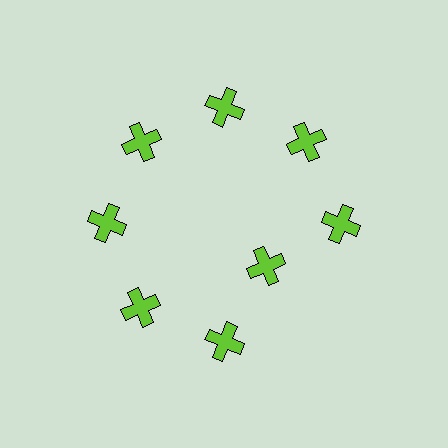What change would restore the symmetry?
The symmetry would be restored by moving it outward, back onto the ring so that all 8 crosses sit at equal angles and equal distance from the center.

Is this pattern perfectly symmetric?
No. The 8 lime crosses are arranged in a ring, but one element near the 4 o'clock position is pulled inward toward the center, breaking the 8-fold rotational symmetry.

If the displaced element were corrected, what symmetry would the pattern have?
It would have 8-fold rotational symmetry — the pattern would map onto itself every 45 degrees.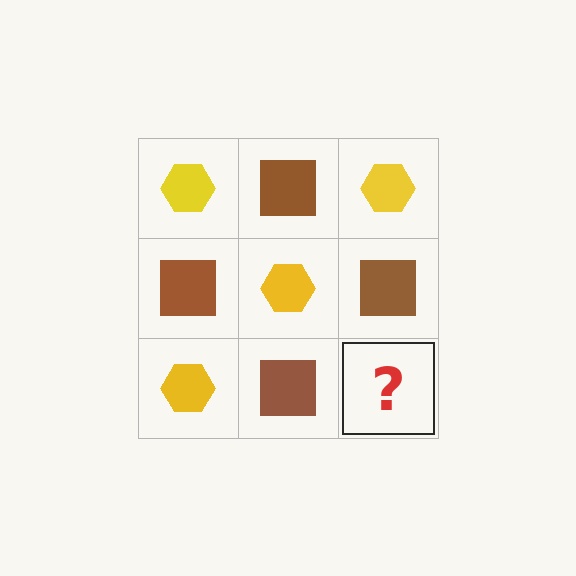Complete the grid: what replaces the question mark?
The question mark should be replaced with a yellow hexagon.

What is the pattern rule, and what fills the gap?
The rule is that it alternates yellow hexagon and brown square in a checkerboard pattern. The gap should be filled with a yellow hexagon.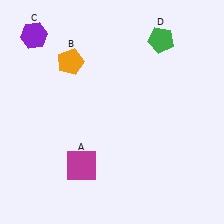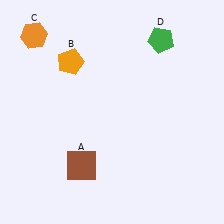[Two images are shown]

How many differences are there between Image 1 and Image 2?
There are 2 differences between the two images.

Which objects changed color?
A changed from magenta to brown. C changed from purple to orange.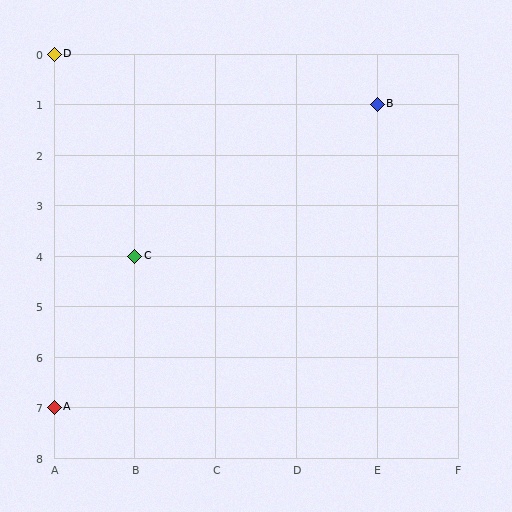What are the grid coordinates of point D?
Point D is at grid coordinates (A, 0).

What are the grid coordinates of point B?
Point B is at grid coordinates (E, 1).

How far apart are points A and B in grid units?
Points A and B are 4 columns and 6 rows apart (about 7.2 grid units diagonally).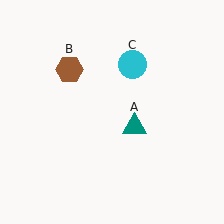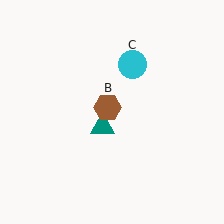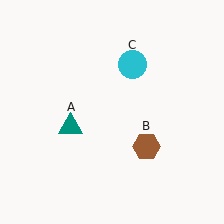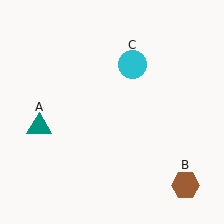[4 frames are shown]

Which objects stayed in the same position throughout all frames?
Cyan circle (object C) remained stationary.